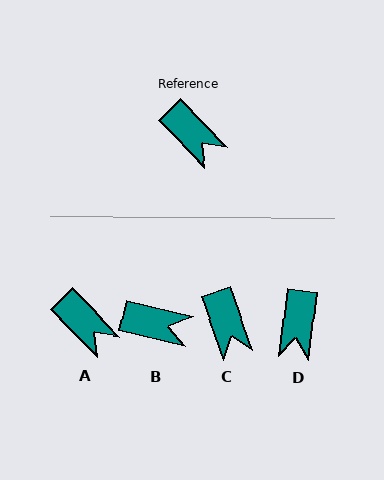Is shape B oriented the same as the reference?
No, it is off by about 32 degrees.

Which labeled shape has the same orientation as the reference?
A.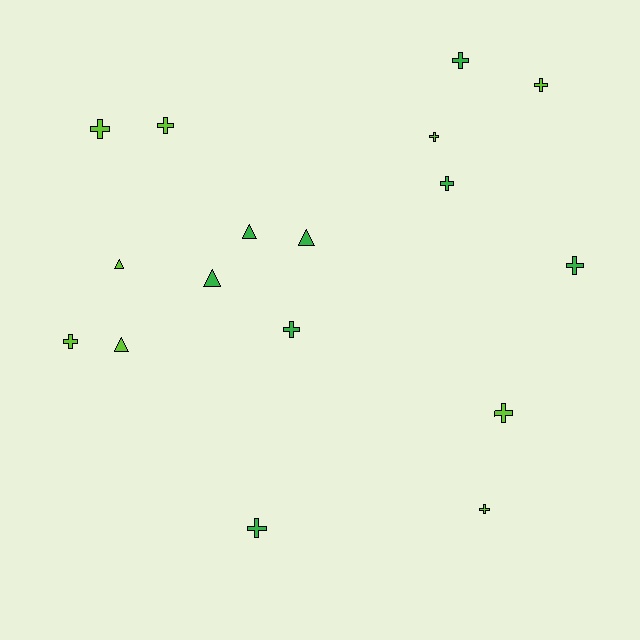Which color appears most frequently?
Lime, with 9 objects.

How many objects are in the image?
There are 17 objects.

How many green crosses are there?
There are 5 green crosses.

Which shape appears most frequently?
Cross, with 12 objects.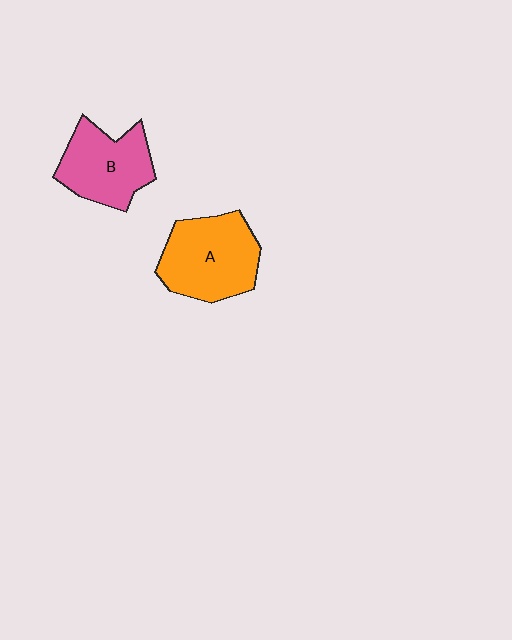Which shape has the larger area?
Shape A (orange).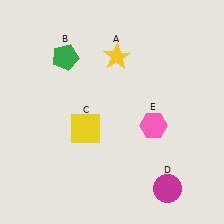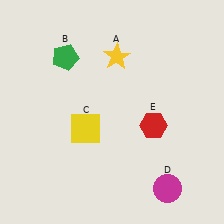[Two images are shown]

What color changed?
The hexagon (E) changed from pink in Image 1 to red in Image 2.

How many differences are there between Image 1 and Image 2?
There is 1 difference between the two images.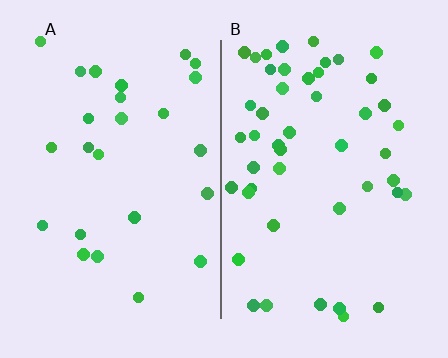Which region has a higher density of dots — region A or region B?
B (the right).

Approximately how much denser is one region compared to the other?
Approximately 1.9× — region B over region A.